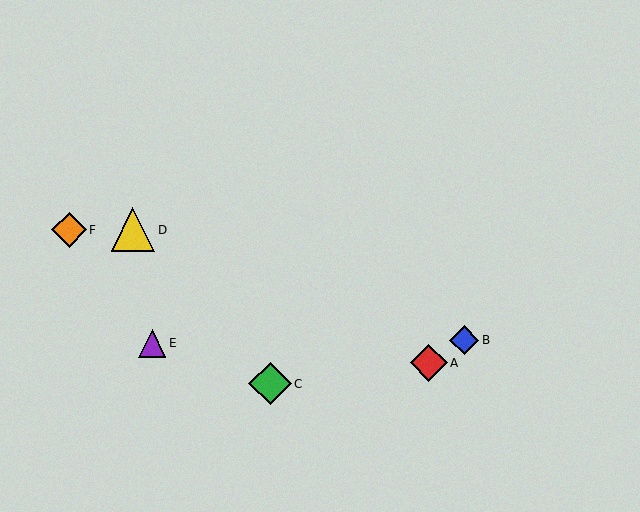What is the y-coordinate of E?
Object E is at y≈343.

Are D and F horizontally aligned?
Yes, both are at y≈230.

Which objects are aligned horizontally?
Objects D, F are aligned horizontally.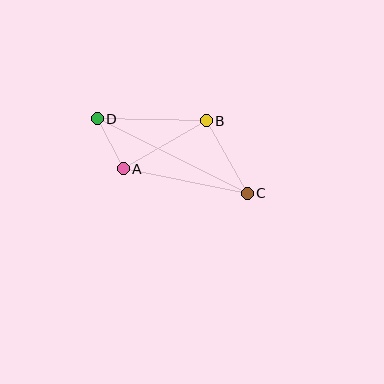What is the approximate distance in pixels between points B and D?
The distance between B and D is approximately 109 pixels.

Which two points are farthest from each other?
Points C and D are farthest from each other.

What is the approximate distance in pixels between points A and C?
The distance between A and C is approximately 126 pixels.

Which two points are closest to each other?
Points A and D are closest to each other.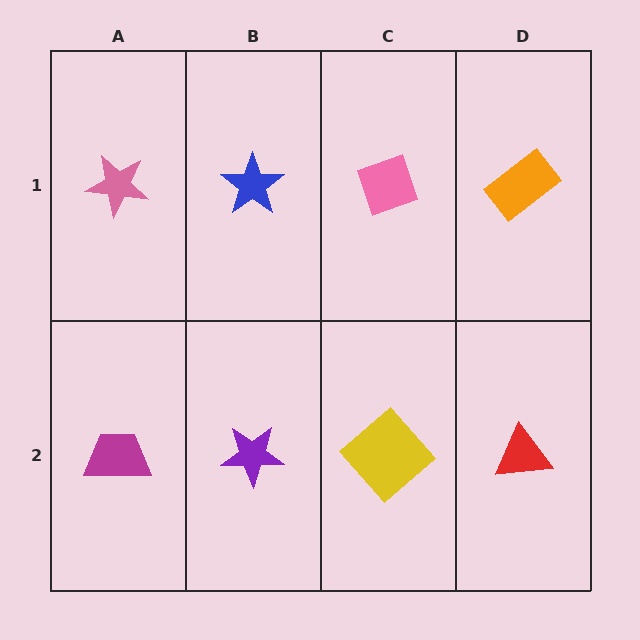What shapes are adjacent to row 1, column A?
A magenta trapezoid (row 2, column A), a blue star (row 1, column B).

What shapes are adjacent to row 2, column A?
A pink star (row 1, column A), a purple star (row 2, column B).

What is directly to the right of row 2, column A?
A purple star.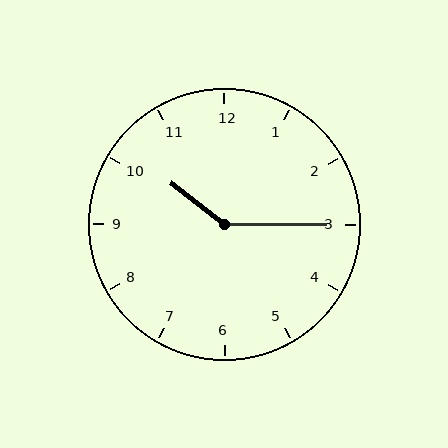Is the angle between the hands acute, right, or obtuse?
It is obtuse.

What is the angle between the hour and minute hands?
Approximately 142 degrees.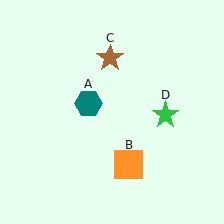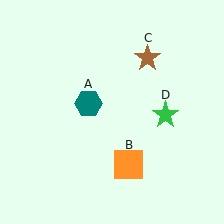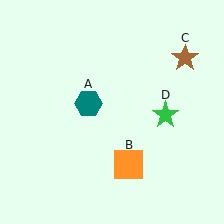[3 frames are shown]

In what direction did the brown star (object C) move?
The brown star (object C) moved right.